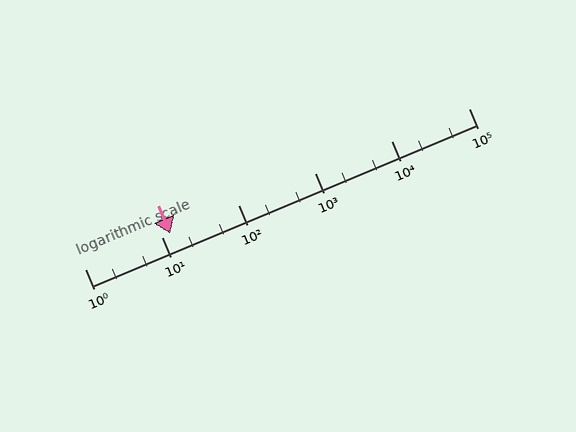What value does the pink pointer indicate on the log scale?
The pointer indicates approximately 13.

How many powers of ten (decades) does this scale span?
The scale spans 5 decades, from 1 to 100000.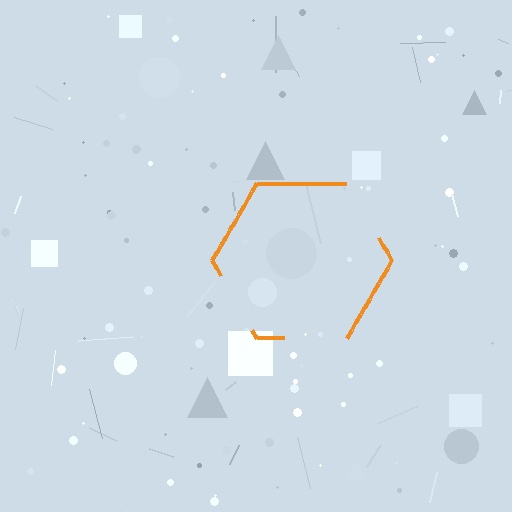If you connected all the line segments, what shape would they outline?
They would outline a hexagon.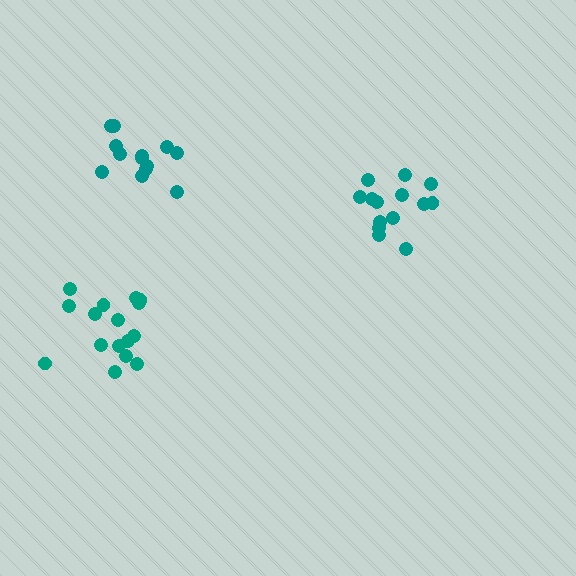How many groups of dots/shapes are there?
There are 3 groups.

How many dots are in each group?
Group 1: 14 dots, Group 2: 16 dots, Group 3: 13 dots (43 total).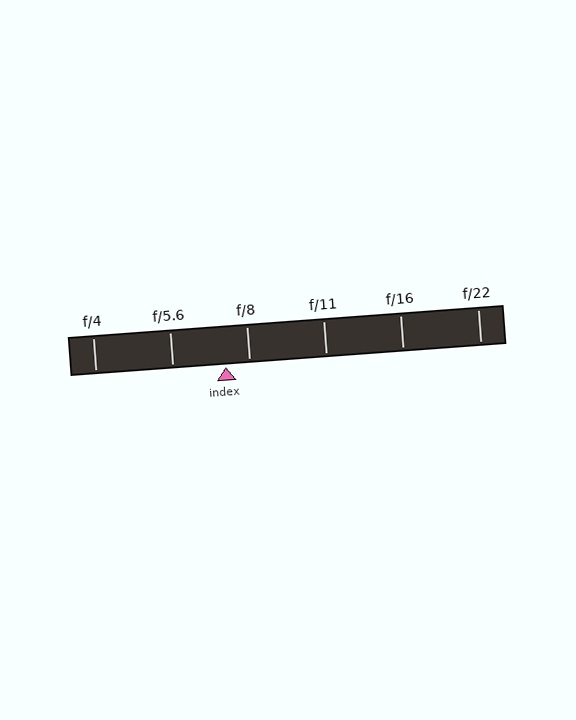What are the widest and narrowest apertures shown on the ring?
The widest aperture shown is f/4 and the narrowest is f/22.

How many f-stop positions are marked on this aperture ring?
There are 6 f-stop positions marked.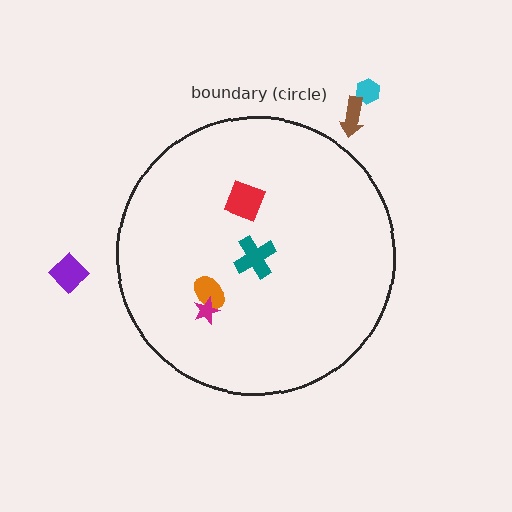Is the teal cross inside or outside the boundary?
Inside.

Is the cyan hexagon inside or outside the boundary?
Outside.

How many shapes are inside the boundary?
4 inside, 3 outside.